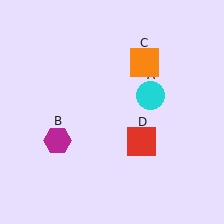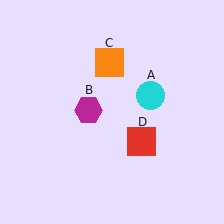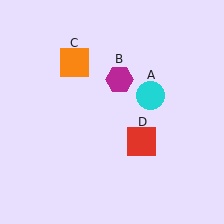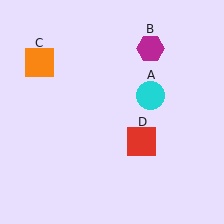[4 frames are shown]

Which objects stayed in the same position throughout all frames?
Cyan circle (object A) and red square (object D) remained stationary.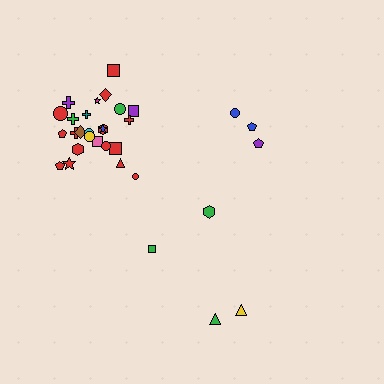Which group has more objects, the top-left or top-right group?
The top-left group.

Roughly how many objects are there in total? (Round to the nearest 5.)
Roughly 30 objects in total.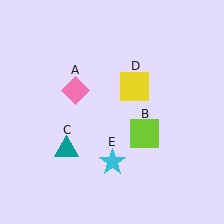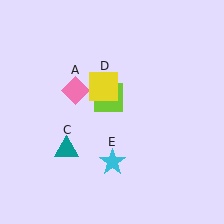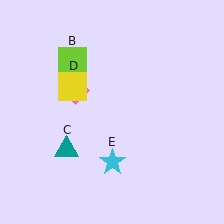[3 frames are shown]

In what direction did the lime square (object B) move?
The lime square (object B) moved up and to the left.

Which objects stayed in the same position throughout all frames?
Pink diamond (object A) and teal triangle (object C) and cyan star (object E) remained stationary.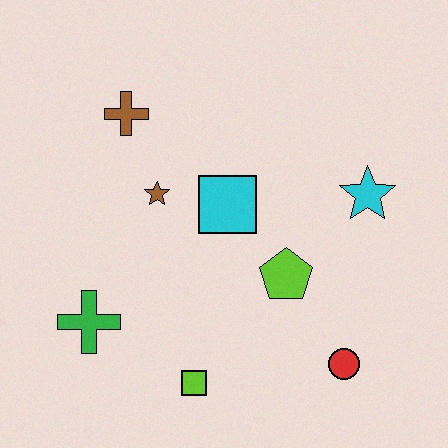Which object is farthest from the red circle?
The brown cross is farthest from the red circle.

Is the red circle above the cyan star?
No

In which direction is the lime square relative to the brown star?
The lime square is below the brown star.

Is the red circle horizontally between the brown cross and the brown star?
No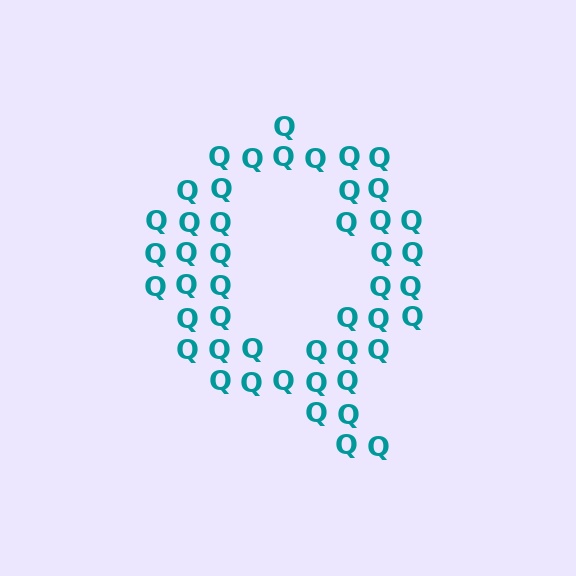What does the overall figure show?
The overall figure shows the letter Q.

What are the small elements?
The small elements are letter Q's.